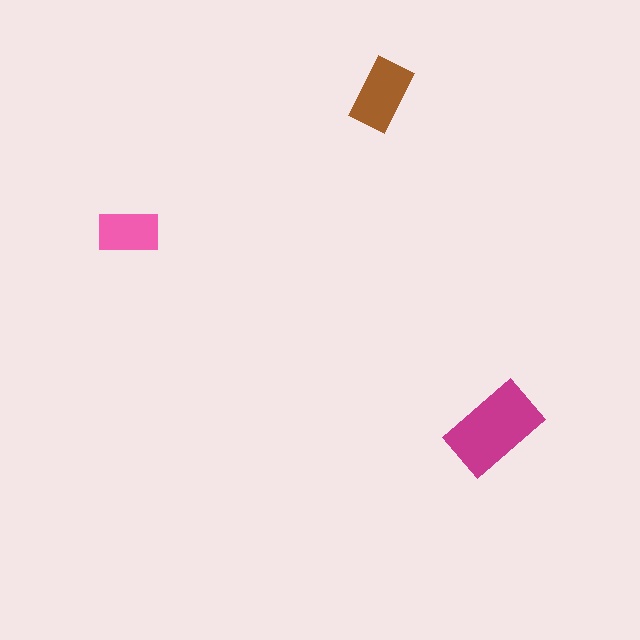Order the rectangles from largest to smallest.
the magenta one, the brown one, the pink one.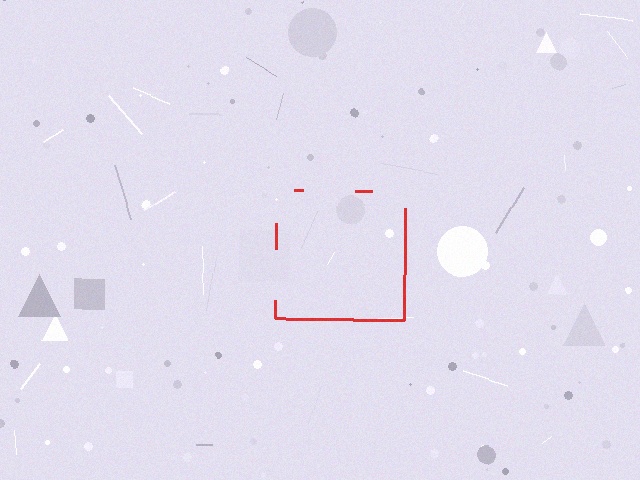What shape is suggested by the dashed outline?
The dashed outline suggests a square.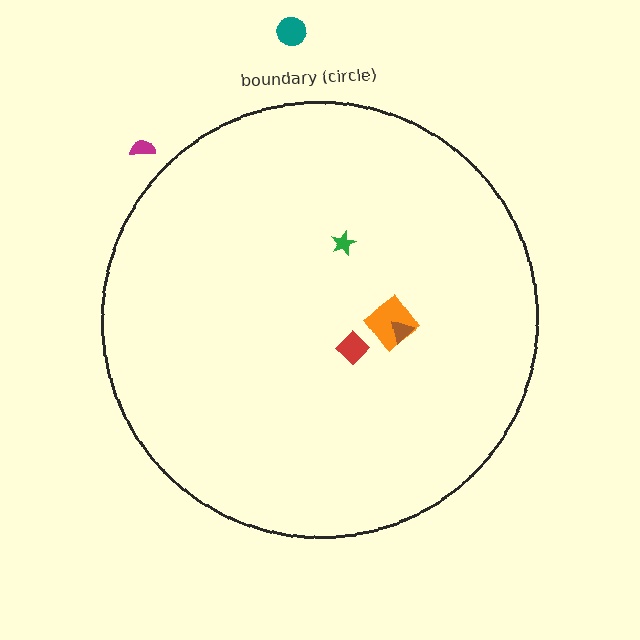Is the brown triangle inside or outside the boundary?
Inside.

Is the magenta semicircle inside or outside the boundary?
Outside.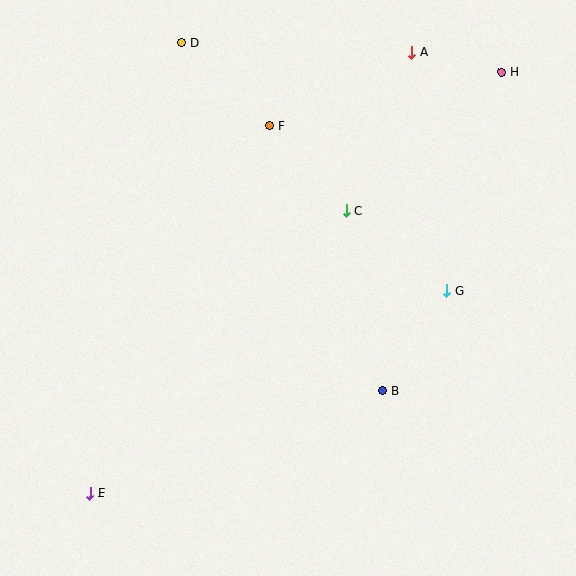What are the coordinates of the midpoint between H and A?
The midpoint between H and A is at (456, 62).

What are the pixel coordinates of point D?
Point D is at (182, 43).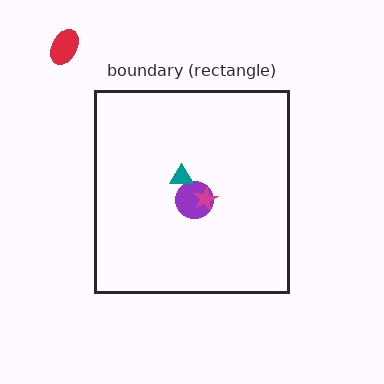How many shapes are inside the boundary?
3 inside, 1 outside.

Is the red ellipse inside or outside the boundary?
Outside.